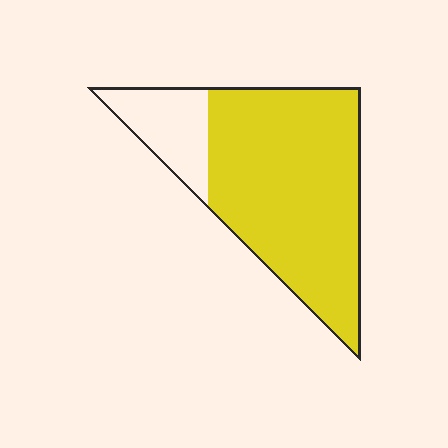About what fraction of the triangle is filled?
About four fifths (4/5).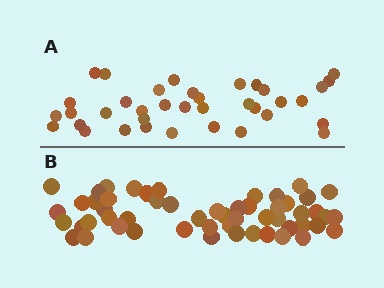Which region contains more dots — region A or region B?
Region B (the bottom region) has more dots.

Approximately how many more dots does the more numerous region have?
Region B has approximately 15 more dots than region A.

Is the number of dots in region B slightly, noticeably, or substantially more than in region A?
Region B has substantially more. The ratio is roughly 1.5 to 1.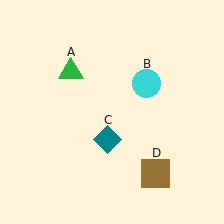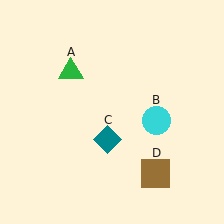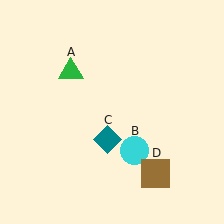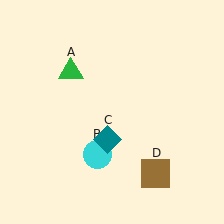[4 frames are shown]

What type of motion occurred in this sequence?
The cyan circle (object B) rotated clockwise around the center of the scene.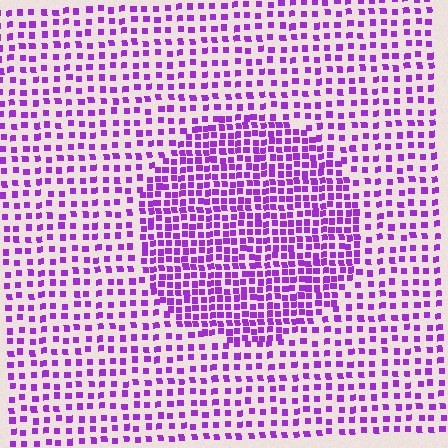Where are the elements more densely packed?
The elements are more densely packed inside the circle boundary.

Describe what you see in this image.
The image contains small purple elements arranged at two different densities. A circle-shaped region is visible where the elements are more densely packed than the surrounding area.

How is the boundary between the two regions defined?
The boundary is defined by a change in element density (approximately 1.9x ratio). All elements are the same color, size, and shape.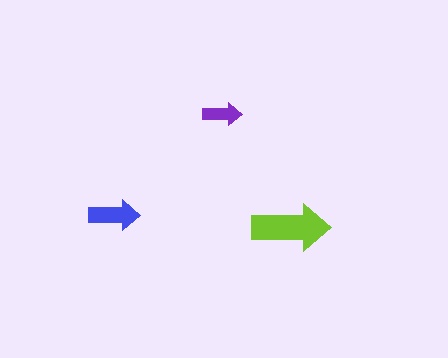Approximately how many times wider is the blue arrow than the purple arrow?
About 1.5 times wider.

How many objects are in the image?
There are 3 objects in the image.